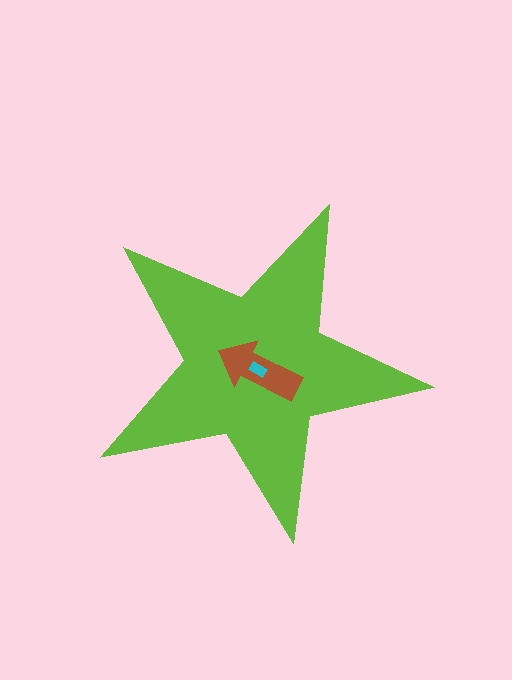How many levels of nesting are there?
3.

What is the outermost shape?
The lime star.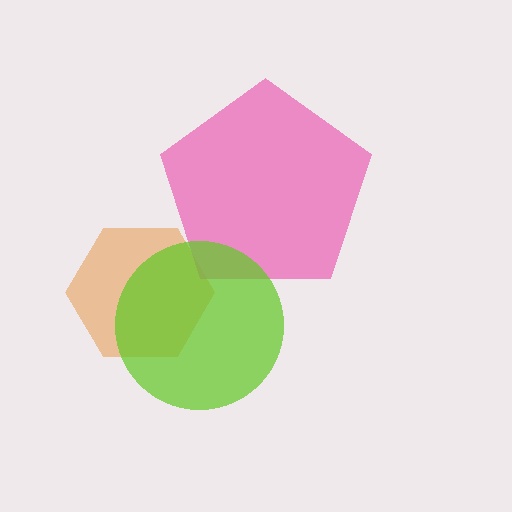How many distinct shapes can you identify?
There are 3 distinct shapes: an orange hexagon, a pink pentagon, a lime circle.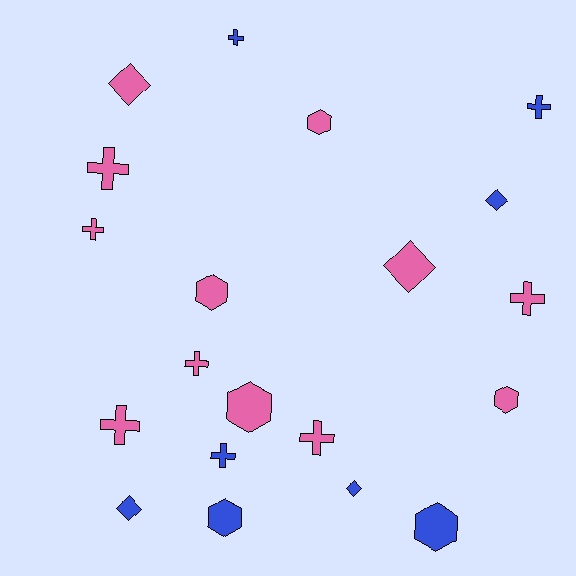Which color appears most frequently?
Pink, with 12 objects.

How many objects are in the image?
There are 20 objects.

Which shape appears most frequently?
Cross, with 9 objects.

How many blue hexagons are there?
There are 2 blue hexagons.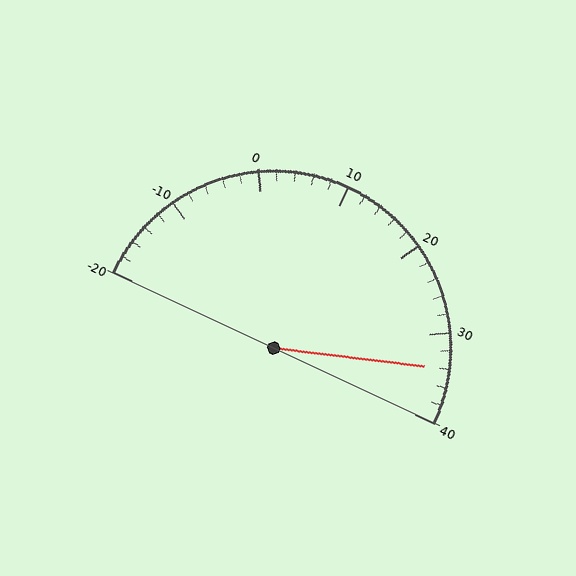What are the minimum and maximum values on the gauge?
The gauge ranges from -20 to 40.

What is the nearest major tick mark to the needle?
The nearest major tick mark is 30.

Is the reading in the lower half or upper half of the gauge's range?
The reading is in the upper half of the range (-20 to 40).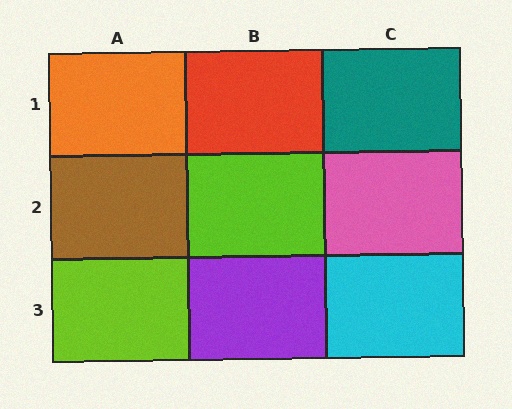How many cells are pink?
1 cell is pink.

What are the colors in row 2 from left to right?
Brown, lime, pink.